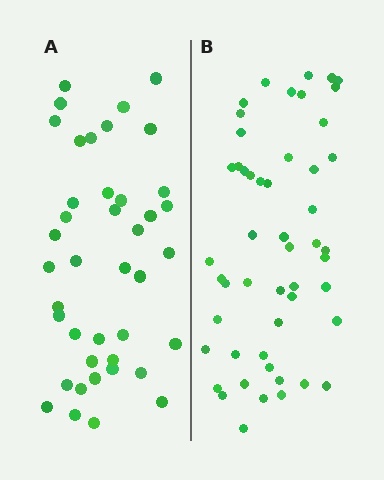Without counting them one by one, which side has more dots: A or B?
Region B (the right region) has more dots.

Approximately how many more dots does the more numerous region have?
Region B has roughly 10 or so more dots than region A.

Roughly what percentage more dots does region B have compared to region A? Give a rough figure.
About 25% more.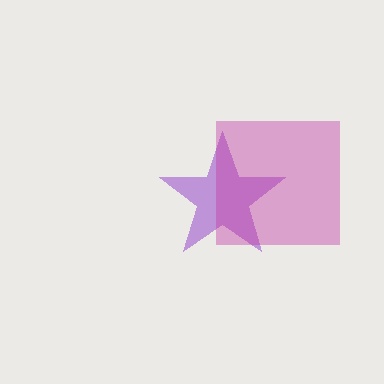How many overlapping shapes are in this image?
There are 2 overlapping shapes in the image.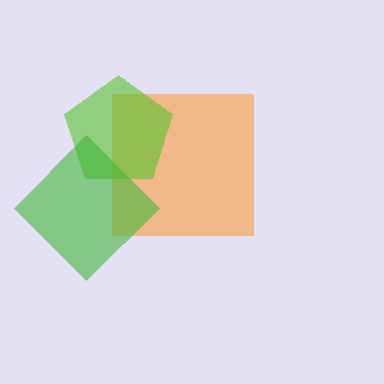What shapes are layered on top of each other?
The layered shapes are: an orange square, a lime pentagon, a green diamond.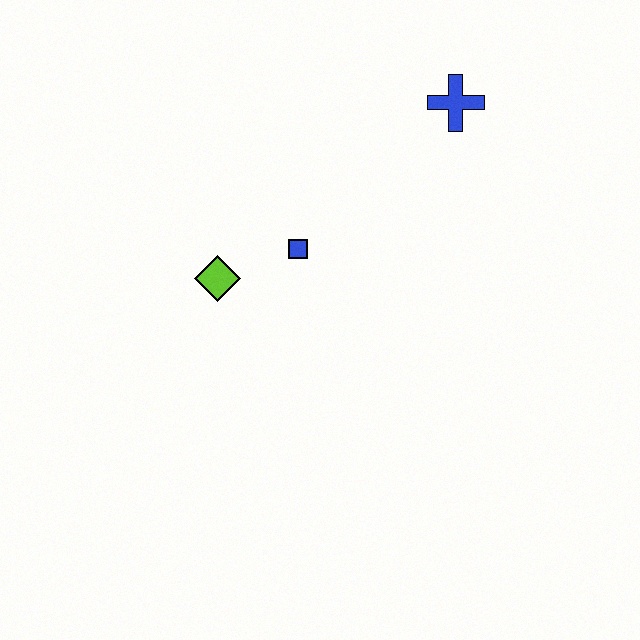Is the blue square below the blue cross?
Yes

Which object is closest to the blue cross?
The blue square is closest to the blue cross.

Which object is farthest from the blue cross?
The lime diamond is farthest from the blue cross.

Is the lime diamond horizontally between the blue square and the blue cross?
No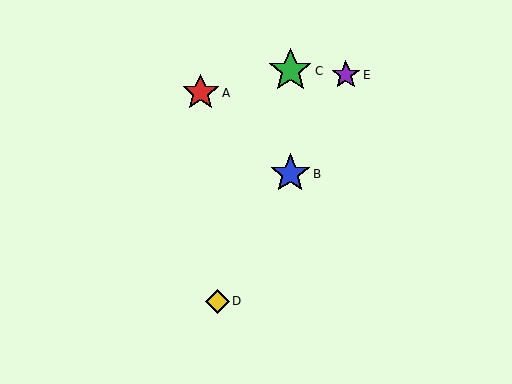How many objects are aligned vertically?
2 objects (B, C) are aligned vertically.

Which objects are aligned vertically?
Objects B, C are aligned vertically.